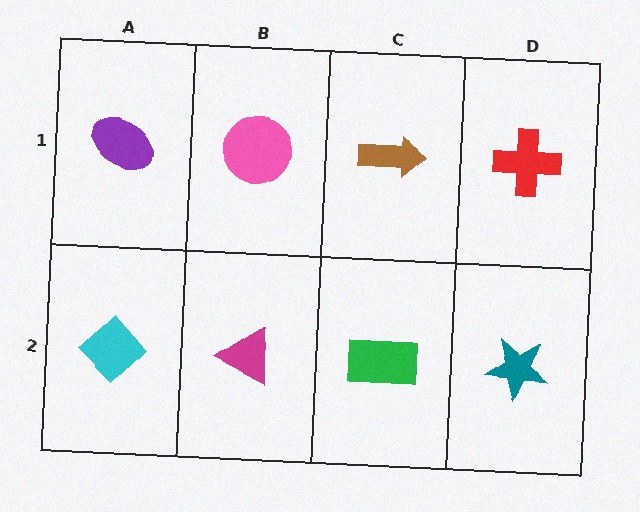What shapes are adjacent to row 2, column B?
A pink circle (row 1, column B), a cyan diamond (row 2, column A), a green rectangle (row 2, column C).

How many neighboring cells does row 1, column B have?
3.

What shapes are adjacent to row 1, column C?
A green rectangle (row 2, column C), a pink circle (row 1, column B), a red cross (row 1, column D).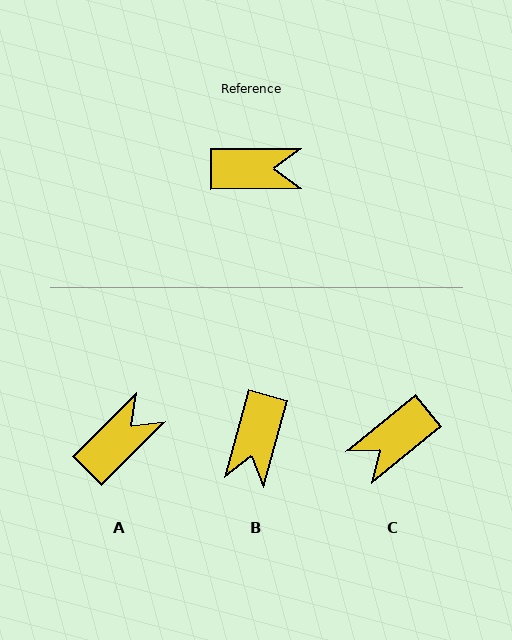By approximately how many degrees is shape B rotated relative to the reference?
Approximately 106 degrees clockwise.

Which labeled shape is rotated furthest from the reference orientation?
C, about 141 degrees away.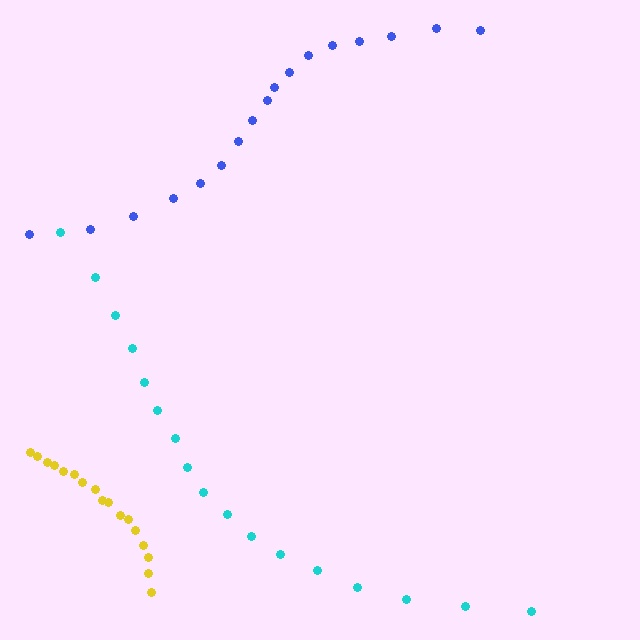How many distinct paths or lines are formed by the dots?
There are 3 distinct paths.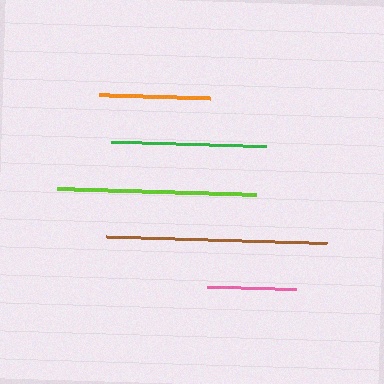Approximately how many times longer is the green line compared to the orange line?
The green line is approximately 1.4 times the length of the orange line.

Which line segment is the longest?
The brown line is the longest at approximately 221 pixels.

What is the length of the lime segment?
The lime segment is approximately 199 pixels long.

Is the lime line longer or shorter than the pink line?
The lime line is longer than the pink line.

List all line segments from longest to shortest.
From longest to shortest: brown, lime, green, orange, pink.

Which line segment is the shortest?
The pink line is the shortest at approximately 89 pixels.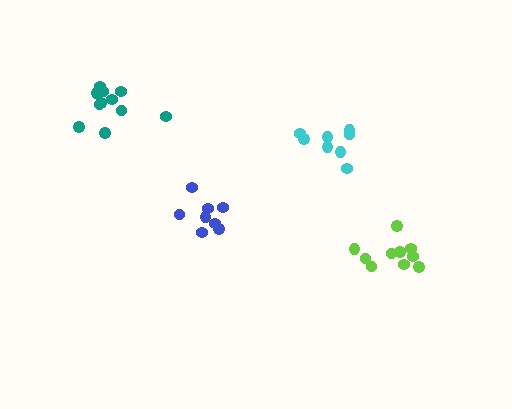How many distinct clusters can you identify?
There are 4 distinct clusters.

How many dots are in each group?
Group 1: 11 dots, Group 2: 8 dots, Group 3: 8 dots, Group 4: 10 dots (37 total).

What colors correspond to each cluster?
The clusters are colored: teal, cyan, blue, lime.